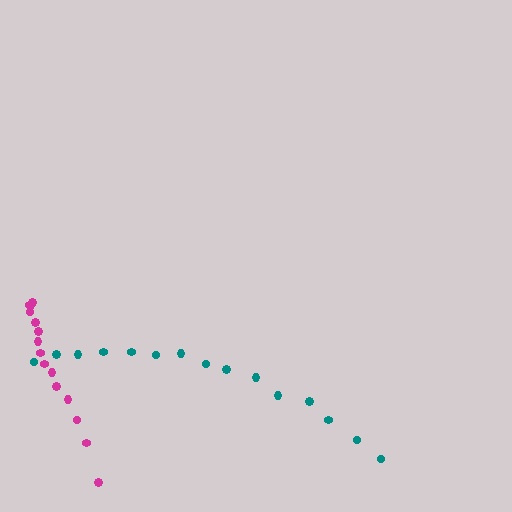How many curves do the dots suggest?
There are 2 distinct paths.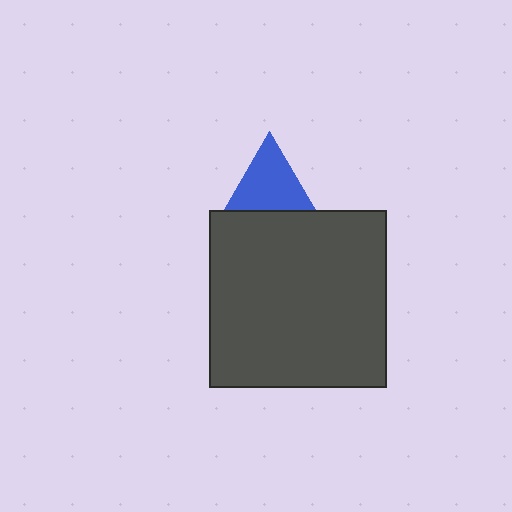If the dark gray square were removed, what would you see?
You would see the complete blue triangle.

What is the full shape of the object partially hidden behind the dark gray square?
The partially hidden object is a blue triangle.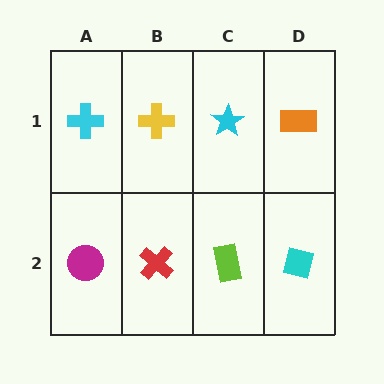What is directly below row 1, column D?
A cyan square.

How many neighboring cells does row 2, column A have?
2.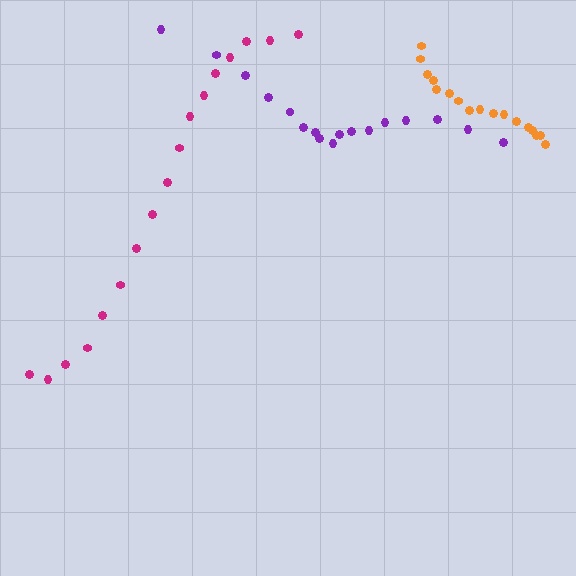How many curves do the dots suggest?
There are 3 distinct paths.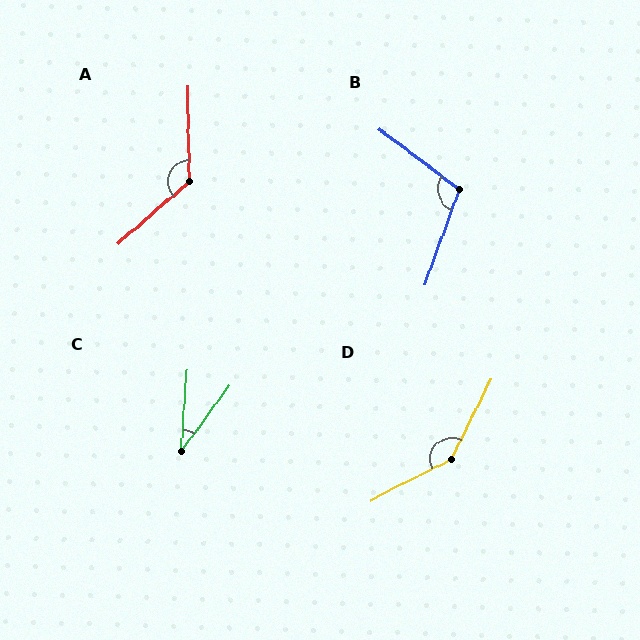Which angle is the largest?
D, at approximately 143 degrees.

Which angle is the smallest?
C, at approximately 32 degrees.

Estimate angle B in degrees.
Approximately 107 degrees.